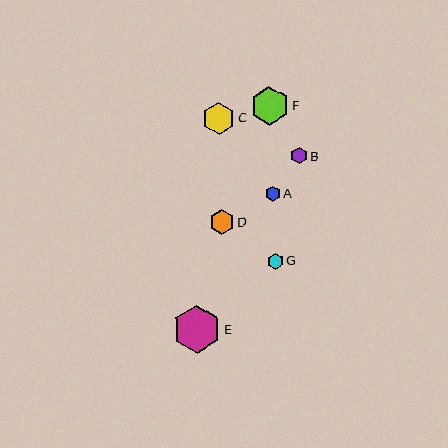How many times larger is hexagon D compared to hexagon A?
Hexagon D is approximately 1.6 times the size of hexagon A.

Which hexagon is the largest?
Hexagon E is the largest with a size of approximately 47 pixels.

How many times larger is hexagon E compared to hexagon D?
Hexagon E is approximately 1.9 times the size of hexagon D.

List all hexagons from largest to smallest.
From largest to smallest: E, F, C, D, B, G, A.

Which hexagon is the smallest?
Hexagon A is the smallest with a size of approximately 15 pixels.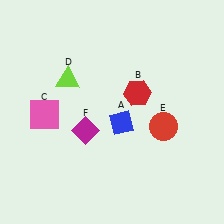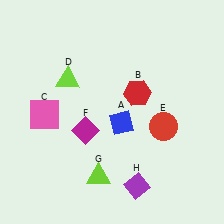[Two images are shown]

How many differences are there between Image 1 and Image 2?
There are 2 differences between the two images.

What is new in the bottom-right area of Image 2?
A purple diamond (H) was added in the bottom-right area of Image 2.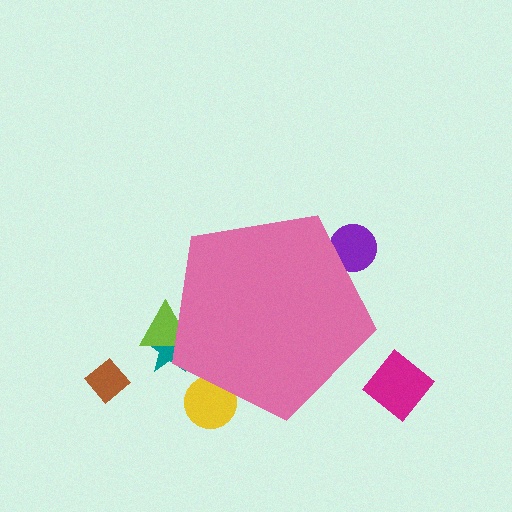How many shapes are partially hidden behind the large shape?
4 shapes are partially hidden.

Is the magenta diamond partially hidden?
No, the magenta diamond is fully visible.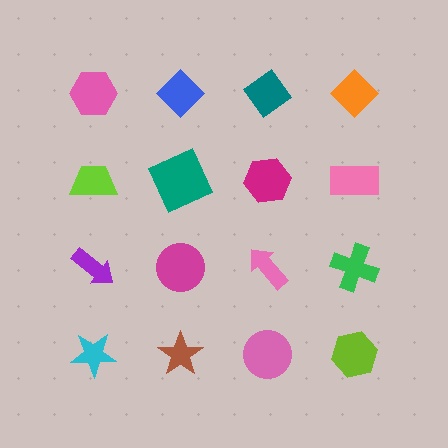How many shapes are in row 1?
4 shapes.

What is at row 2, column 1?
A lime trapezoid.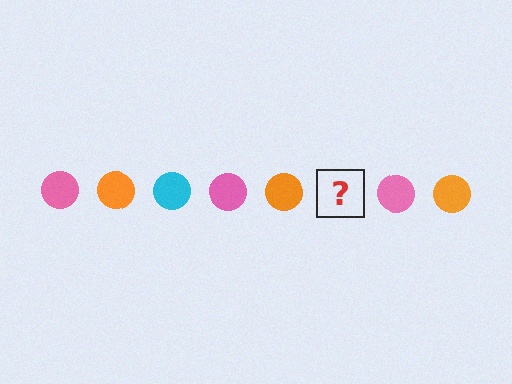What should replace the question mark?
The question mark should be replaced with a cyan circle.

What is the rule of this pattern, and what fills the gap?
The rule is that the pattern cycles through pink, orange, cyan circles. The gap should be filled with a cyan circle.